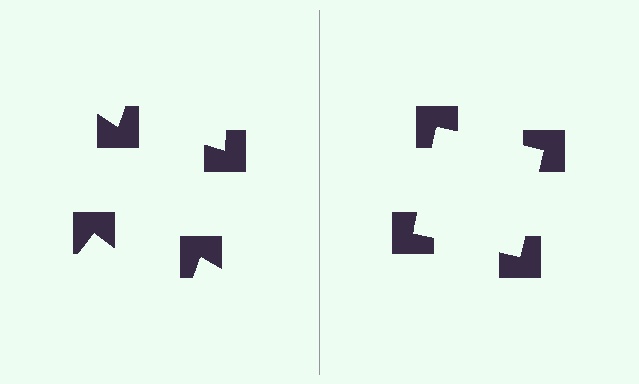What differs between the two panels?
The notched squares are positioned identically on both sides; only the wedge orientations differ. On the right they align to a square; on the left they are misaligned.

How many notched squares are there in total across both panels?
8 — 4 on each side.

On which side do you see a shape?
An illusory square appears on the right side. On the left side the wedge cuts are rotated, so no coherent shape forms.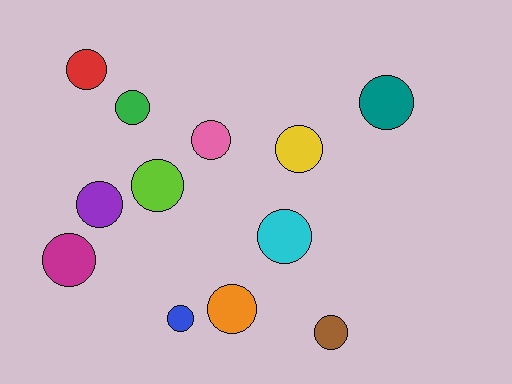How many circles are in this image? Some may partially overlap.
There are 12 circles.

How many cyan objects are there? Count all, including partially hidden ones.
There is 1 cyan object.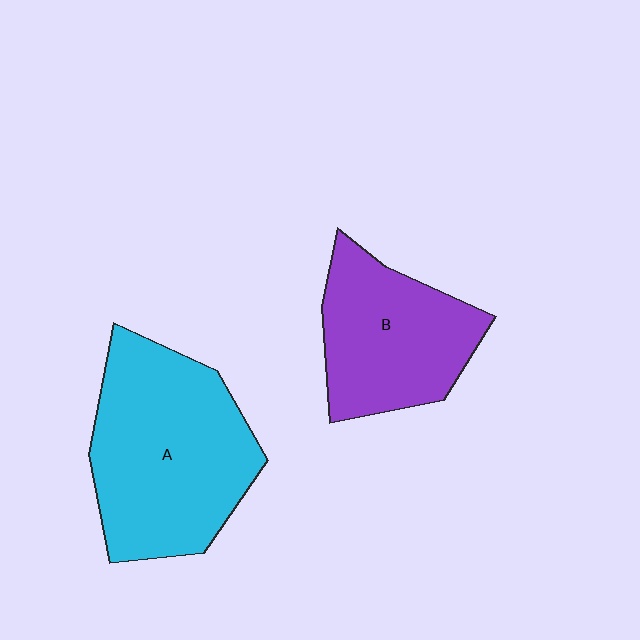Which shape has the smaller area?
Shape B (purple).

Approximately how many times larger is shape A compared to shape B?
Approximately 1.4 times.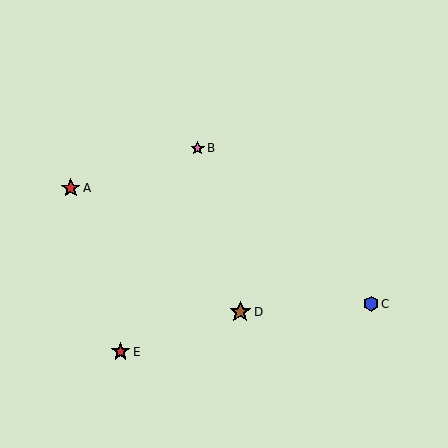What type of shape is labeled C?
Shape C is a blue hexagon.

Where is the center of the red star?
The center of the red star is at (120, 352).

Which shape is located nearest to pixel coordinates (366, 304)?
The blue hexagon (labeled C) at (371, 304) is nearest to that location.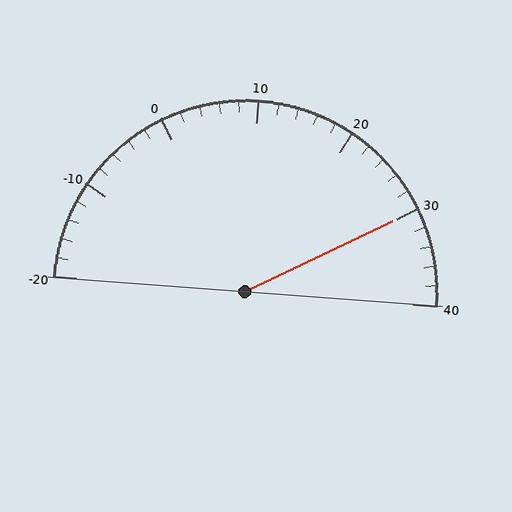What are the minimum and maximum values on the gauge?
The gauge ranges from -20 to 40.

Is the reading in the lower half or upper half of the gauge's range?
The reading is in the upper half of the range (-20 to 40).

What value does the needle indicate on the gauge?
The needle indicates approximately 30.